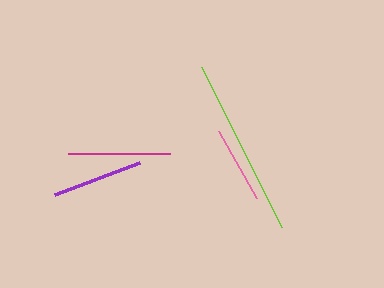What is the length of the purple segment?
The purple segment is approximately 90 pixels long.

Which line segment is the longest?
The lime line is the longest at approximately 179 pixels.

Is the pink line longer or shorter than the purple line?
The purple line is longer than the pink line.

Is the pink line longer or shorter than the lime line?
The lime line is longer than the pink line.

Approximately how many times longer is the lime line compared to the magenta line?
The lime line is approximately 1.8 times the length of the magenta line.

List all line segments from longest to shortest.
From longest to shortest: lime, magenta, purple, pink.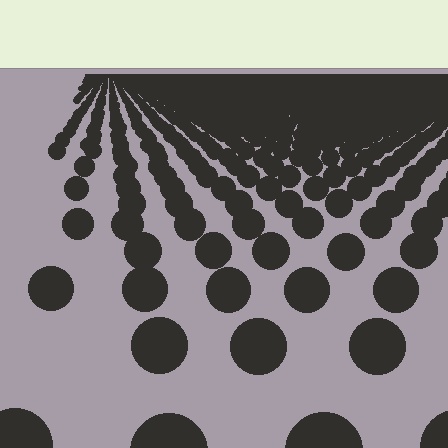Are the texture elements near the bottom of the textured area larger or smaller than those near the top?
Larger. Near the bottom, elements are closer to the viewer and appear at a bigger on-screen size.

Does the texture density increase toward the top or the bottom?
Density increases toward the top.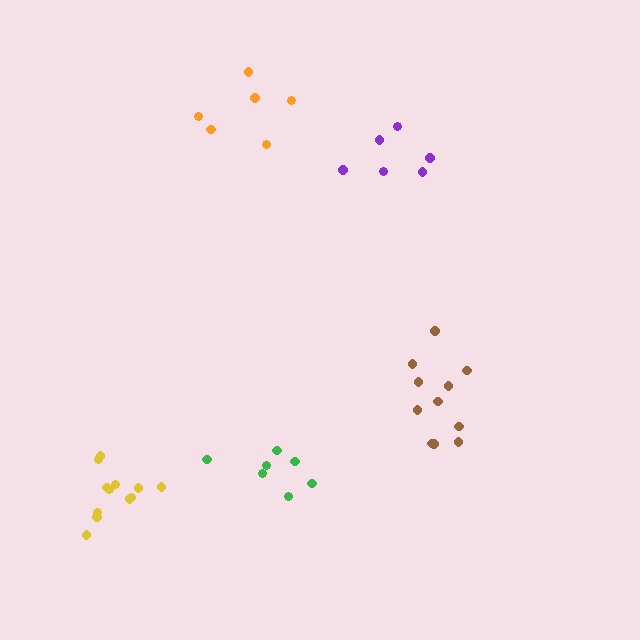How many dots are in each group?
Group 1: 12 dots, Group 2: 6 dots, Group 3: 6 dots, Group 4: 11 dots, Group 5: 7 dots (42 total).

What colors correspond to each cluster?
The clusters are colored: yellow, purple, orange, brown, green.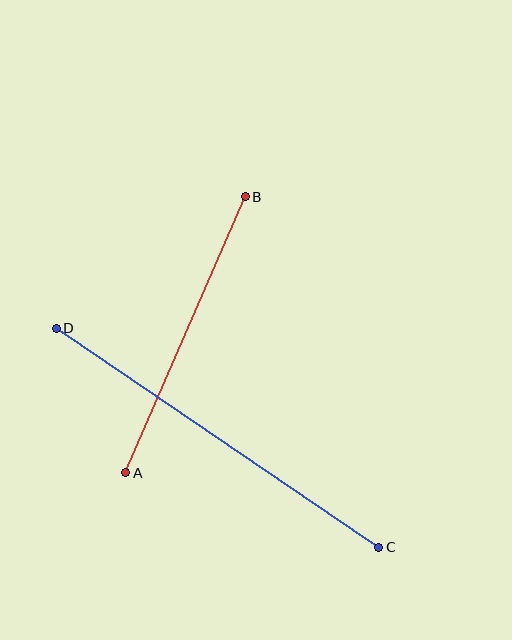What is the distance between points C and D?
The distance is approximately 390 pixels.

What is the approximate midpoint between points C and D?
The midpoint is at approximately (217, 438) pixels.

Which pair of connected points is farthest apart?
Points C and D are farthest apart.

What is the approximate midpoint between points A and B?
The midpoint is at approximately (185, 335) pixels.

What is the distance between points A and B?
The distance is approximately 301 pixels.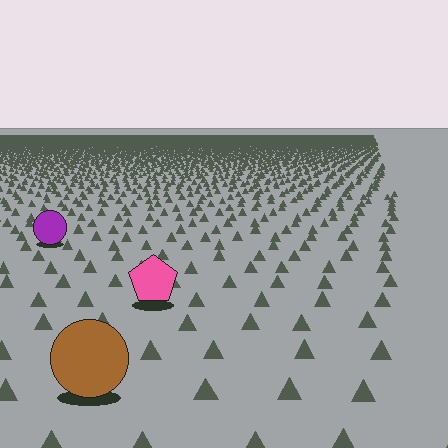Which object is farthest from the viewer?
The purple circle is farthest from the viewer. It appears smaller and the ground texture around it is denser.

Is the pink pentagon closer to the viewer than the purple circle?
Yes. The pink pentagon is closer — you can tell from the texture gradient: the ground texture is coarser near it.